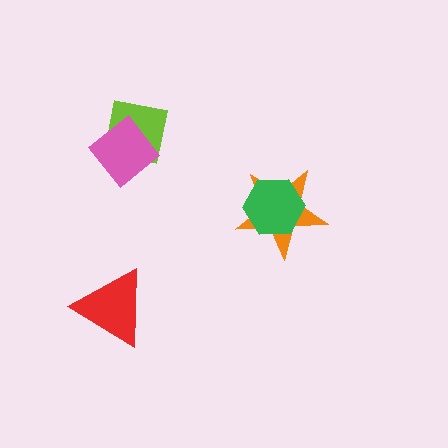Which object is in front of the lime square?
The pink diamond is in front of the lime square.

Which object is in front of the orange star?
The green hexagon is in front of the orange star.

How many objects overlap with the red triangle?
0 objects overlap with the red triangle.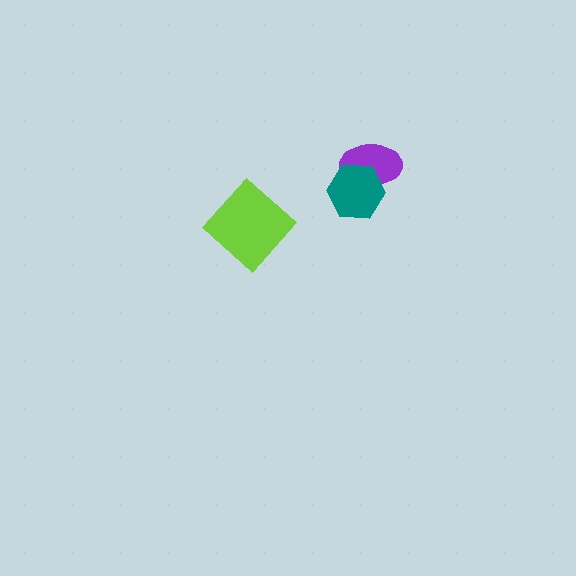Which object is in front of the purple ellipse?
The teal hexagon is in front of the purple ellipse.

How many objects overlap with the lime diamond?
0 objects overlap with the lime diamond.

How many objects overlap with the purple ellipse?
1 object overlaps with the purple ellipse.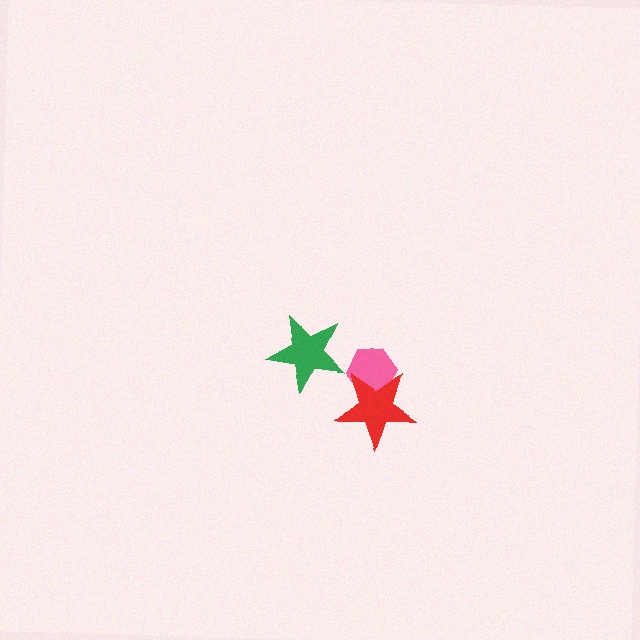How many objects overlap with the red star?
1 object overlaps with the red star.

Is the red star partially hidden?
No, no other shape covers it.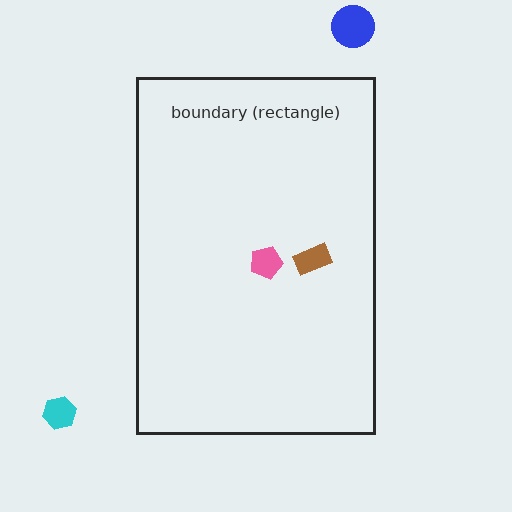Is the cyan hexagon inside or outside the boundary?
Outside.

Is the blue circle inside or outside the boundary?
Outside.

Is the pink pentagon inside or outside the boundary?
Inside.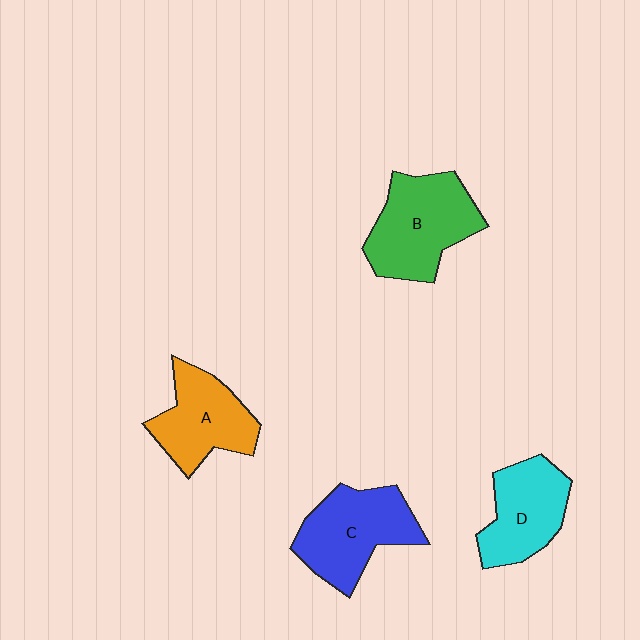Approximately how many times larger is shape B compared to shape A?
Approximately 1.2 times.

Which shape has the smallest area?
Shape D (cyan).